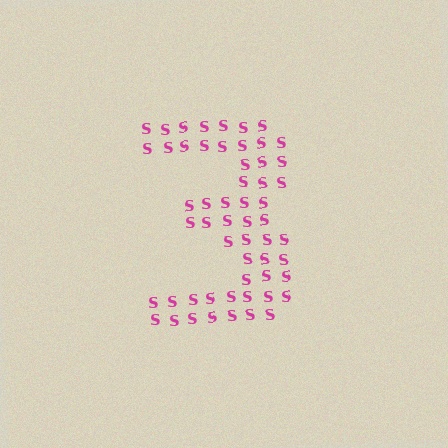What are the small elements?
The small elements are letter S's.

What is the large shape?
The large shape is the digit 3.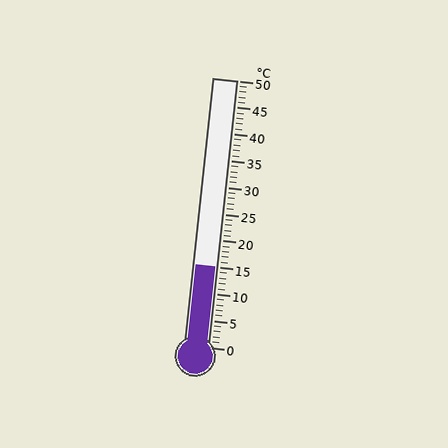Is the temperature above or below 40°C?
The temperature is below 40°C.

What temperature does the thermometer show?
The thermometer shows approximately 15°C.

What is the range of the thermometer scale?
The thermometer scale ranges from 0°C to 50°C.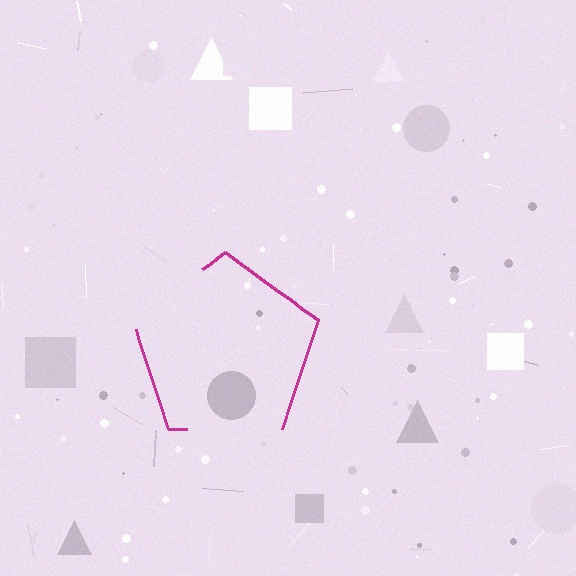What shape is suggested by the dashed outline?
The dashed outline suggests a pentagon.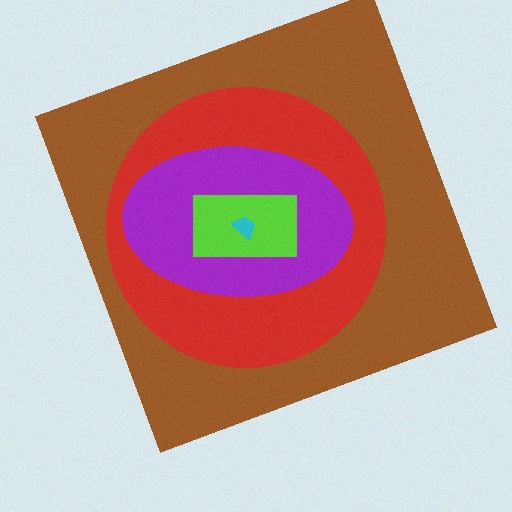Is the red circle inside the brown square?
Yes.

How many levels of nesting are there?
5.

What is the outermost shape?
The brown square.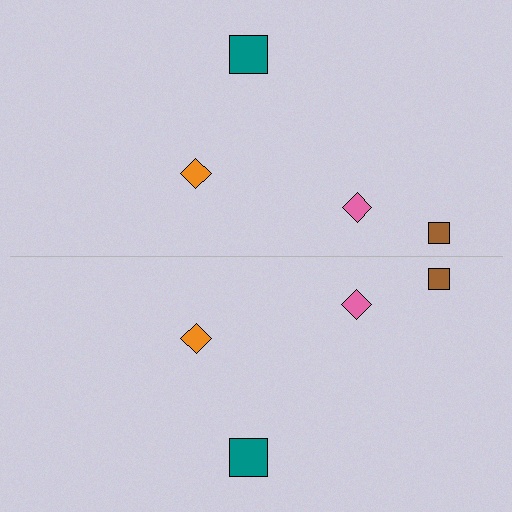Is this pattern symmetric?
Yes, this pattern has bilateral (reflection) symmetry.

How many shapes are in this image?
There are 8 shapes in this image.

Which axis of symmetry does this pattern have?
The pattern has a horizontal axis of symmetry running through the center of the image.